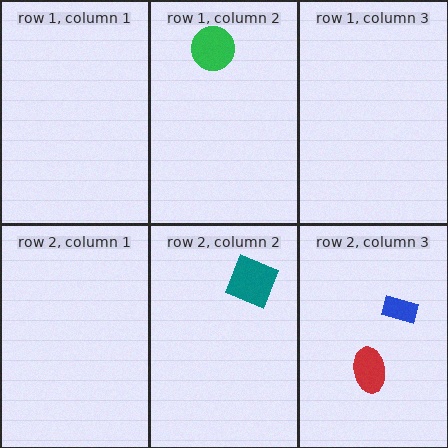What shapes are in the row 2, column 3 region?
The red ellipse, the blue rectangle.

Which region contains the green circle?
The row 1, column 2 region.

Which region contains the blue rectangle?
The row 2, column 3 region.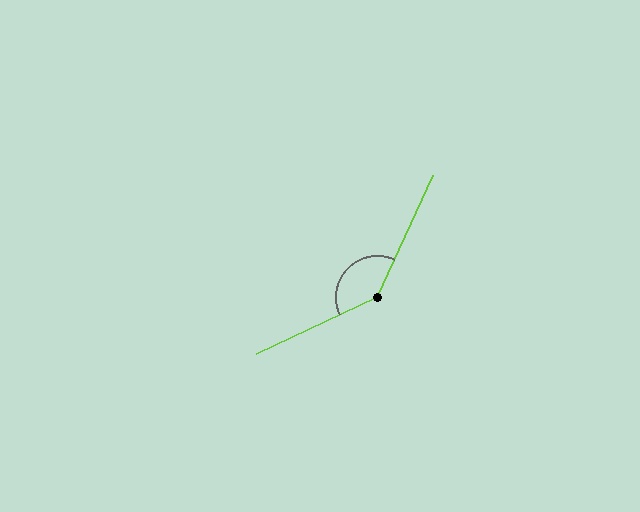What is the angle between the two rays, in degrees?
Approximately 140 degrees.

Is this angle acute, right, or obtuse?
It is obtuse.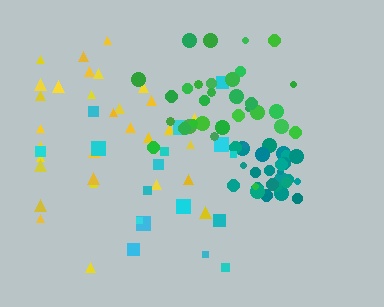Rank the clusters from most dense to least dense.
teal, green, yellow, cyan.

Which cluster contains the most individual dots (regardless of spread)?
Green (32).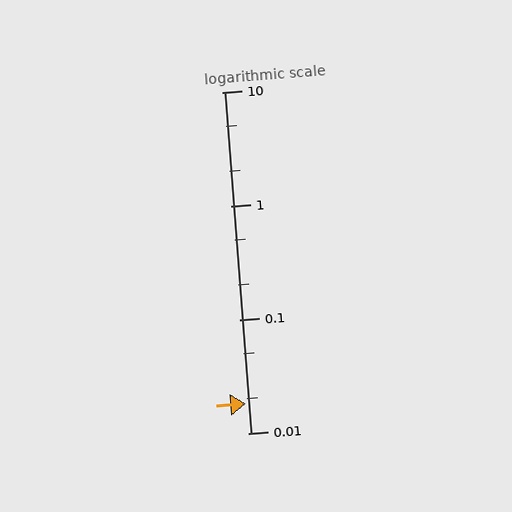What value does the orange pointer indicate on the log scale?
The pointer indicates approximately 0.018.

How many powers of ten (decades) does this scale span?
The scale spans 3 decades, from 0.01 to 10.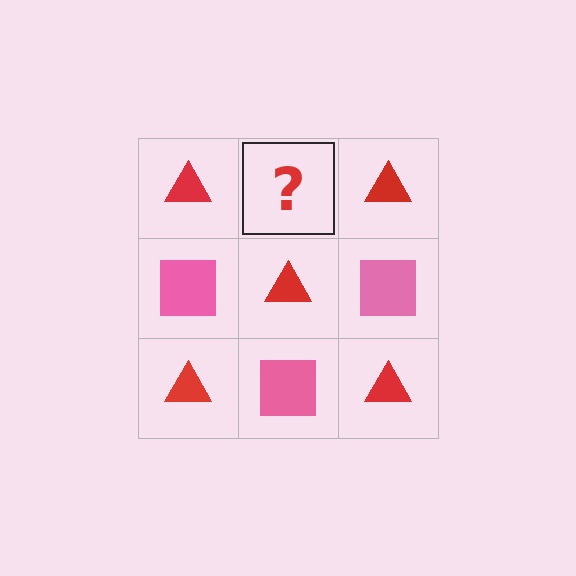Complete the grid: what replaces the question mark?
The question mark should be replaced with a pink square.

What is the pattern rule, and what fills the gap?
The rule is that it alternates red triangle and pink square in a checkerboard pattern. The gap should be filled with a pink square.